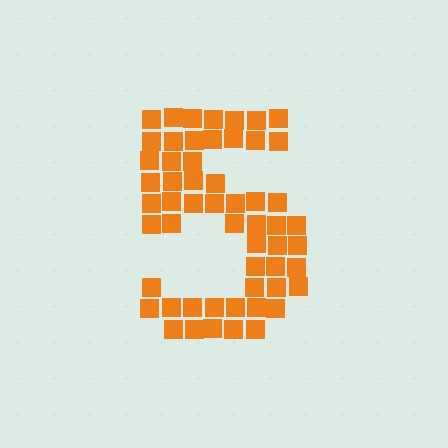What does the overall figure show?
The overall figure shows the digit 5.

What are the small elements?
The small elements are squares.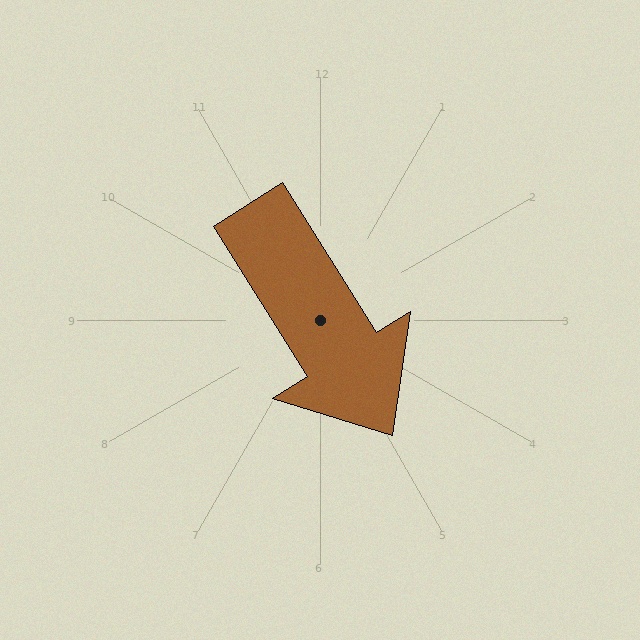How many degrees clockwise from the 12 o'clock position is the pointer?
Approximately 148 degrees.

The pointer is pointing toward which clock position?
Roughly 5 o'clock.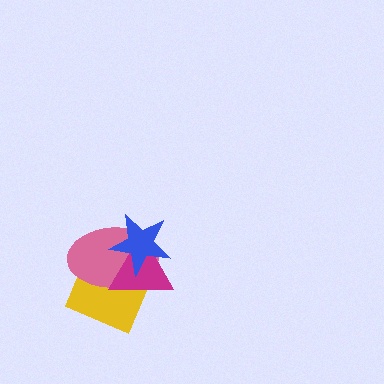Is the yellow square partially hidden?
Yes, it is partially covered by another shape.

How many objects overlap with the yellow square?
3 objects overlap with the yellow square.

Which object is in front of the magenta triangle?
The blue star is in front of the magenta triangle.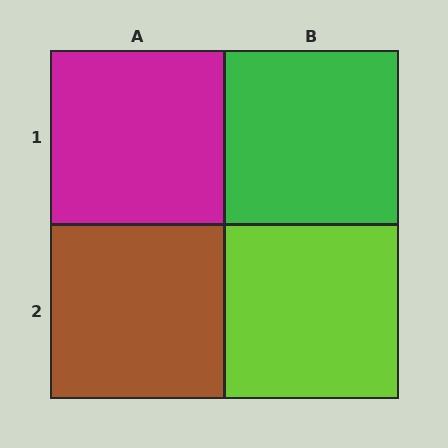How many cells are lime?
1 cell is lime.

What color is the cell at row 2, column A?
Brown.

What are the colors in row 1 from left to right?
Magenta, green.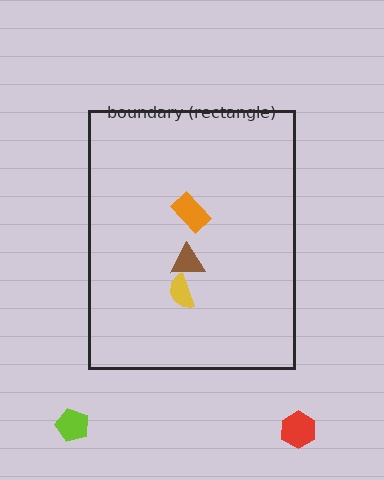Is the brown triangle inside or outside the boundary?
Inside.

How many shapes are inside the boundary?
3 inside, 2 outside.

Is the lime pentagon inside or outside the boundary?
Outside.